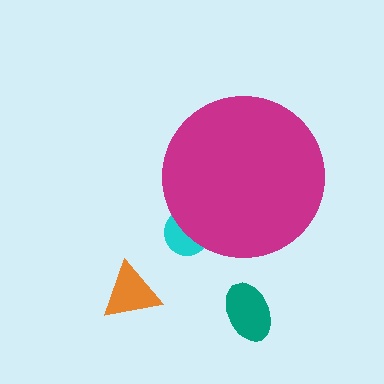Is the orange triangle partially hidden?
No, the orange triangle is fully visible.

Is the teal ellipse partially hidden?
No, the teal ellipse is fully visible.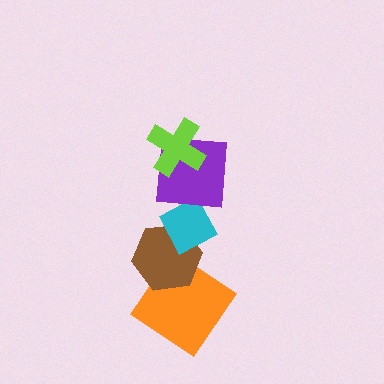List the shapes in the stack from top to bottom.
From top to bottom: the lime cross, the purple square, the cyan diamond, the brown hexagon, the orange diamond.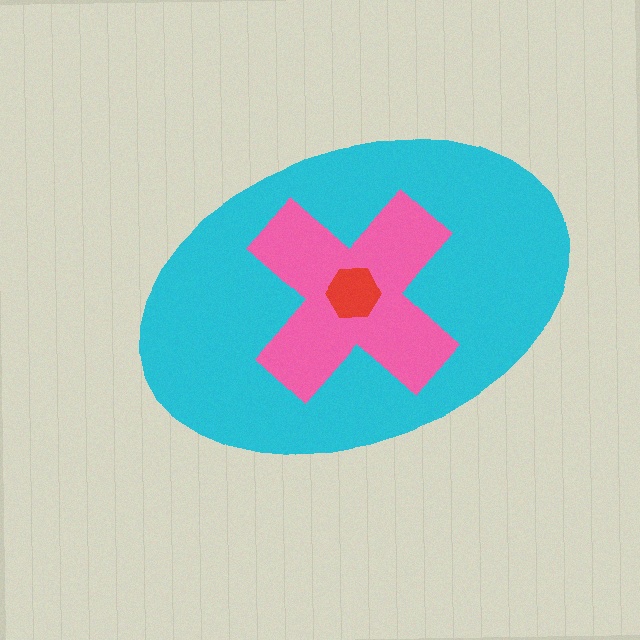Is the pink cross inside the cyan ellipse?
Yes.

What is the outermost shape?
The cyan ellipse.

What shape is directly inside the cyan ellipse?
The pink cross.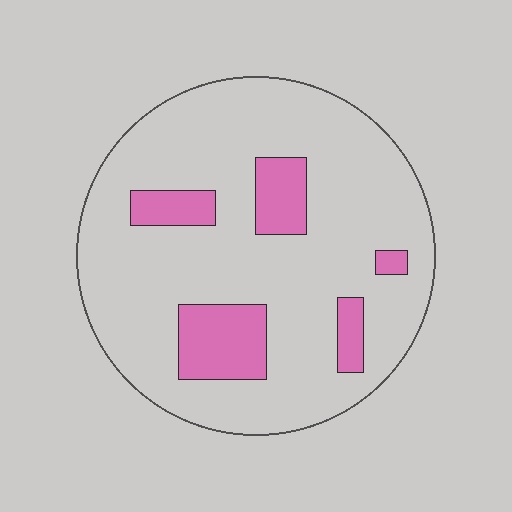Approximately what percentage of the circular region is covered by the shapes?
Approximately 15%.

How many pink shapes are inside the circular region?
5.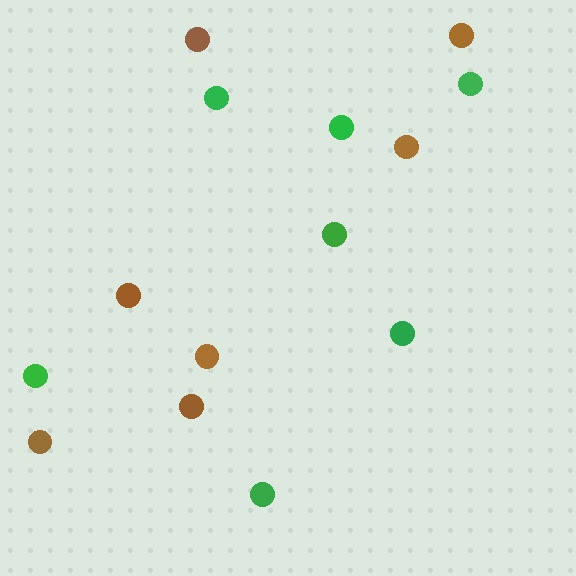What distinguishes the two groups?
There are 2 groups: one group of green circles (7) and one group of brown circles (7).